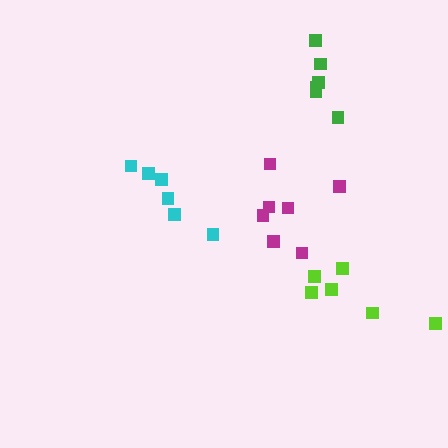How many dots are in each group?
Group 1: 6 dots, Group 2: 7 dots, Group 3: 6 dots, Group 4: 6 dots (25 total).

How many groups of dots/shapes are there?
There are 4 groups.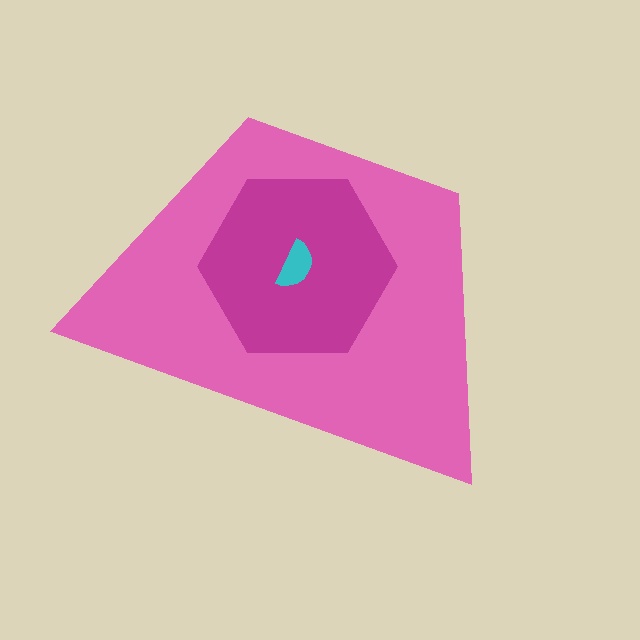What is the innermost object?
The cyan semicircle.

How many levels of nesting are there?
3.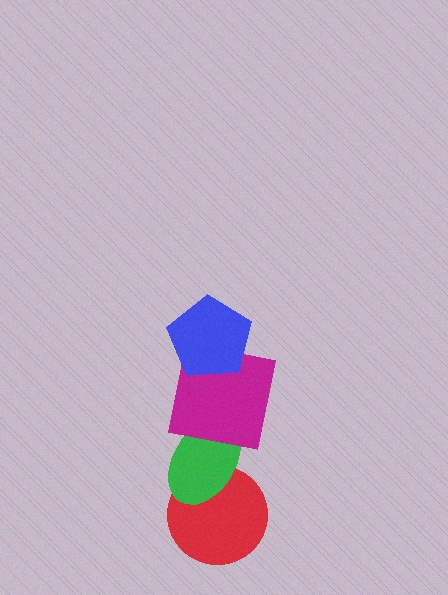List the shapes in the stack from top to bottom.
From top to bottom: the blue pentagon, the magenta square, the green ellipse, the red circle.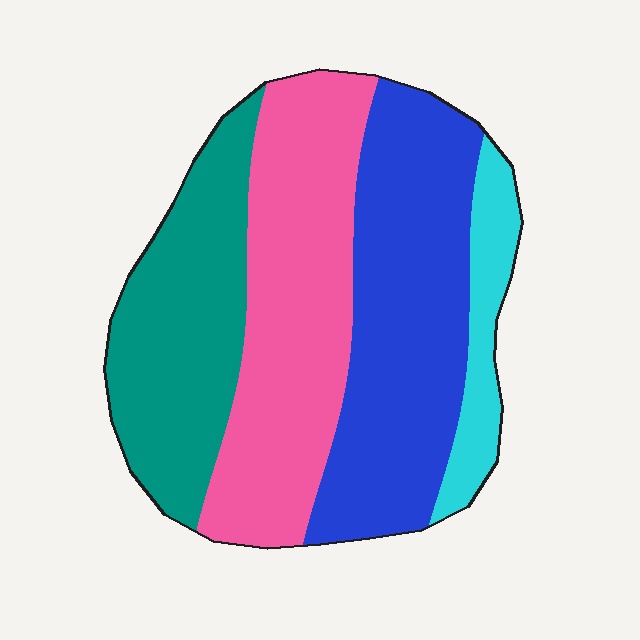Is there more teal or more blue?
Blue.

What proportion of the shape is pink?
Pink covers 32% of the shape.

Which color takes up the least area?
Cyan, at roughly 10%.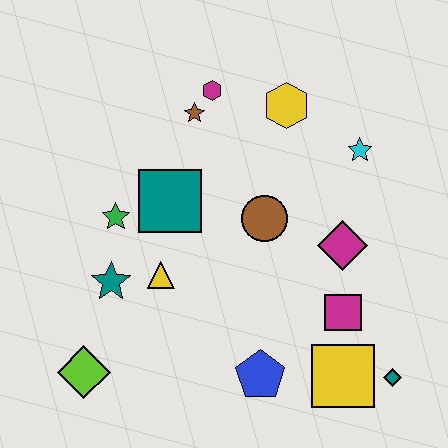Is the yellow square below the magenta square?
Yes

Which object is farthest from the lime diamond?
The cyan star is farthest from the lime diamond.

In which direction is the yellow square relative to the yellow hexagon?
The yellow square is below the yellow hexagon.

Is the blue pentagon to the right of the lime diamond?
Yes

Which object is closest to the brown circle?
The magenta diamond is closest to the brown circle.